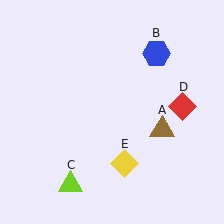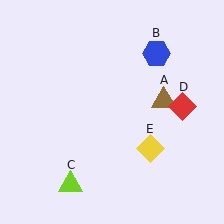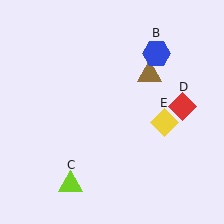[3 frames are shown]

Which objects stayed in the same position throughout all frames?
Blue hexagon (object B) and lime triangle (object C) and red diamond (object D) remained stationary.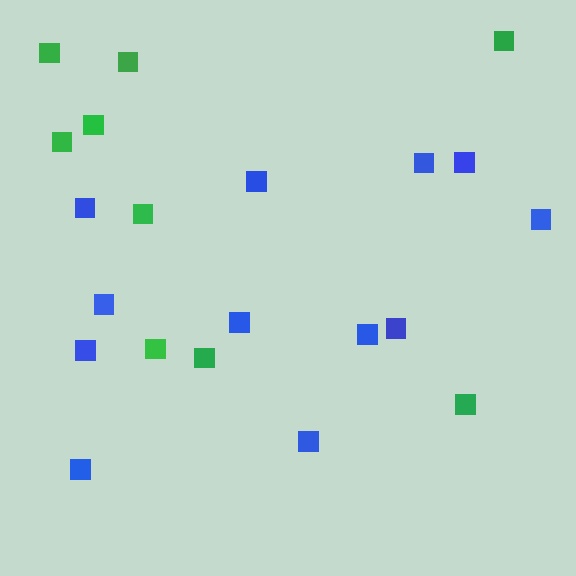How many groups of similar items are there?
There are 2 groups: one group of green squares (9) and one group of blue squares (12).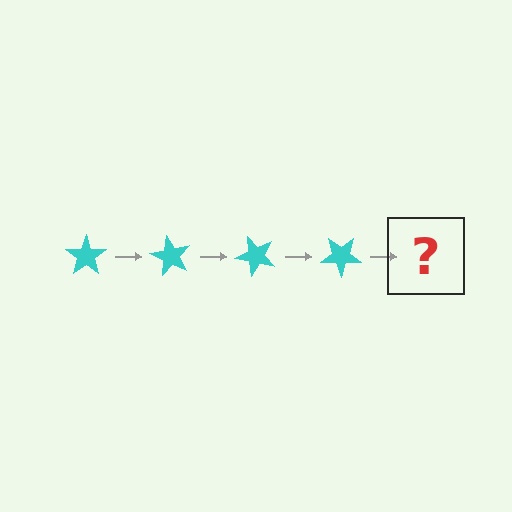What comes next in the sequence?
The next element should be a cyan star rotated 240 degrees.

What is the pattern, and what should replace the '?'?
The pattern is that the star rotates 60 degrees each step. The '?' should be a cyan star rotated 240 degrees.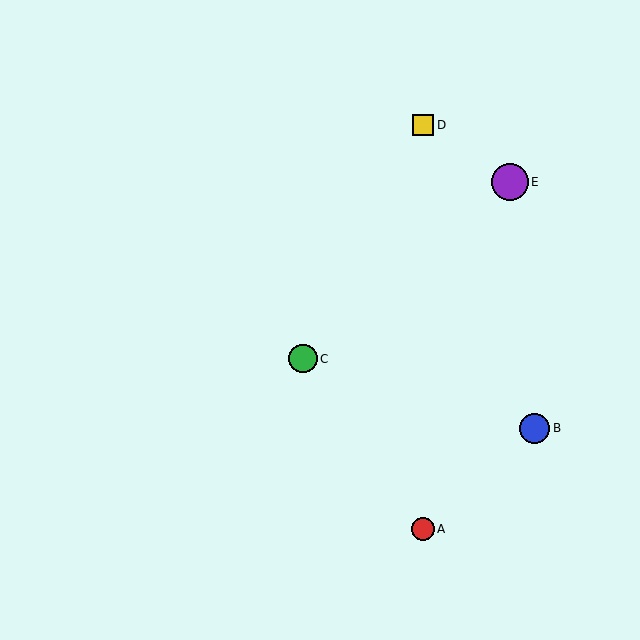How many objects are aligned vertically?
2 objects (A, D) are aligned vertically.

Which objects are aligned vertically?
Objects A, D are aligned vertically.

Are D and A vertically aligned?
Yes, both are at x≈423.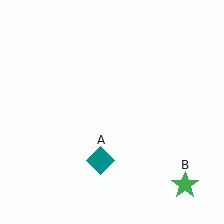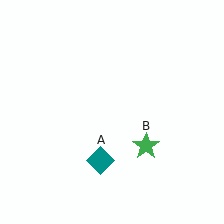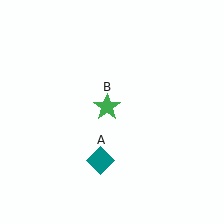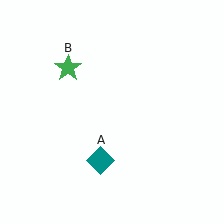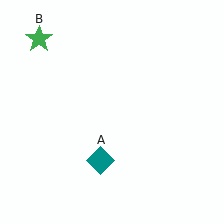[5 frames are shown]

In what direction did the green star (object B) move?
The green star (object B) moved up and to the left.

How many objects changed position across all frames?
1 object changed position: green star (object B).